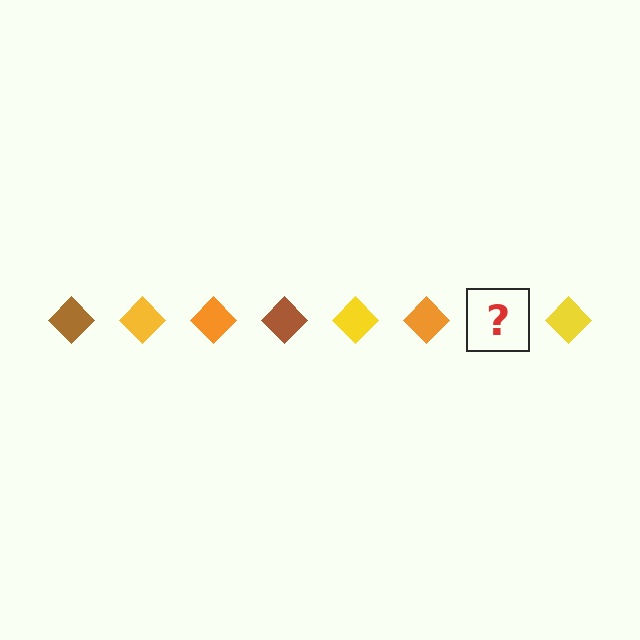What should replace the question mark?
The question mark should be replaced with a brown diamond.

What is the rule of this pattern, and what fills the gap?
The rule is that the pattern cycles through brown, yellow, orange diamonds. The gap should be filled with a brown diamond.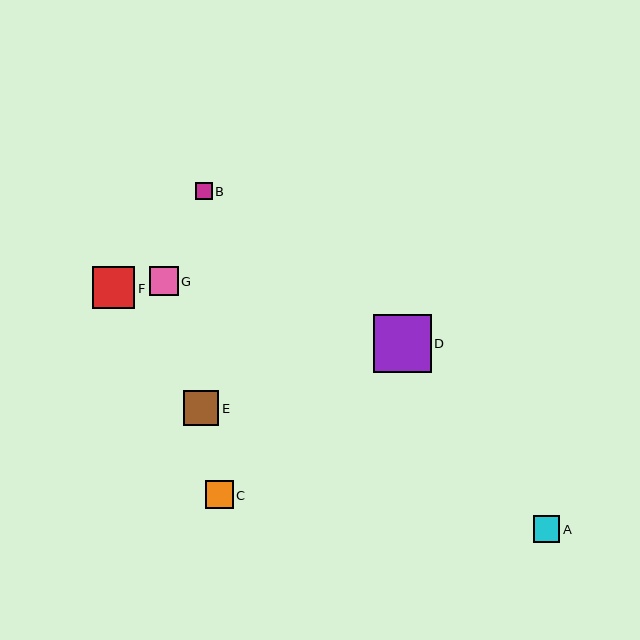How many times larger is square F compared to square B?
Square F is approximately 2.5 times the size of square B.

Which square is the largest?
Square D is the largest with a size of approximately 58 pixels.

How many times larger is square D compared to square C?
Square D is approximately 2.1 times the size of square C.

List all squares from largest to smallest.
From largest to smallest: D, F, E, G, C, A, B.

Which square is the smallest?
Square B is the smallest with a size of approximately 17 pixels.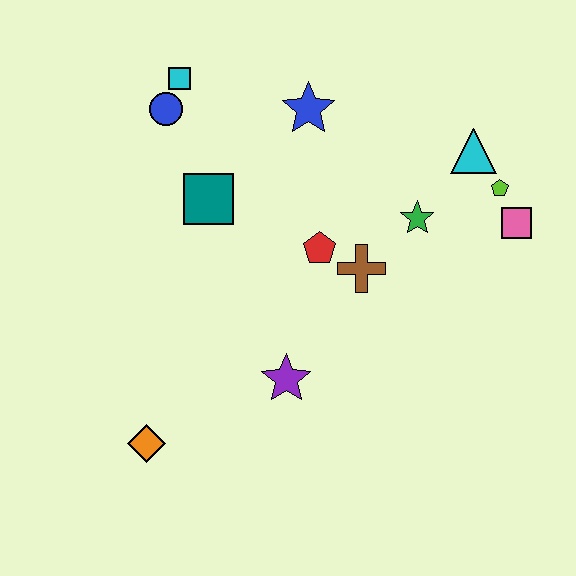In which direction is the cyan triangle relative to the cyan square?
The cyan triangle is to the right of the cyan square.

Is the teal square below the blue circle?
Yes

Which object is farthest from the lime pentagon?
The orange diamond is farthest from the lime pentagon.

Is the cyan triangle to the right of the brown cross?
Yes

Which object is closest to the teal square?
The blue circle is closest to the teal square.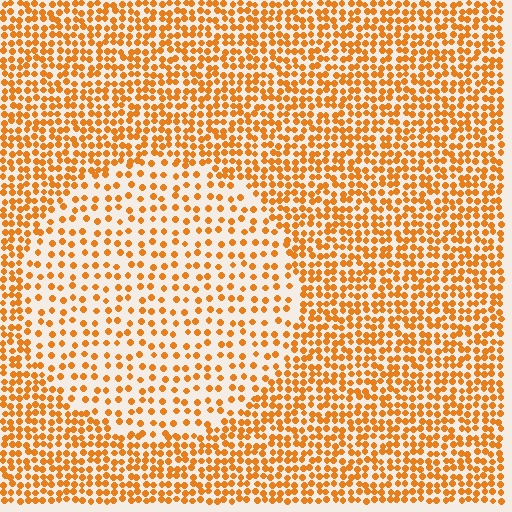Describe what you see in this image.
The image contains small orange elements arranged at two different densities. A circle-shaped region is visible where the elements are less densely packed than the surrounding area.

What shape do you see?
I see a circle.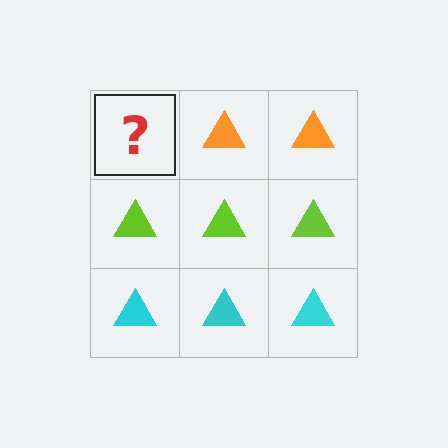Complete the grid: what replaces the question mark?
The question mark should be replaced with an orange triangle.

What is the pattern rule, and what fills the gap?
The rule is that each row has a consistent color. The gap should be filled with an orange triangle.